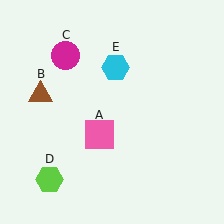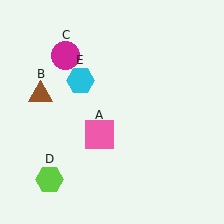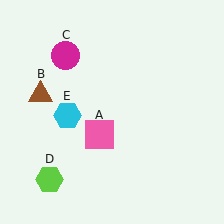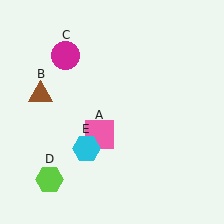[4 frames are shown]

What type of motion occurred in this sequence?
The cyan hexagon (object E) rotated counterclockwise around the center of the scene.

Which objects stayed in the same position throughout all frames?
Pink square (object A) and brown triangle (object B) and magenta circle (object C) and lime hexagon (object D) remained stationary.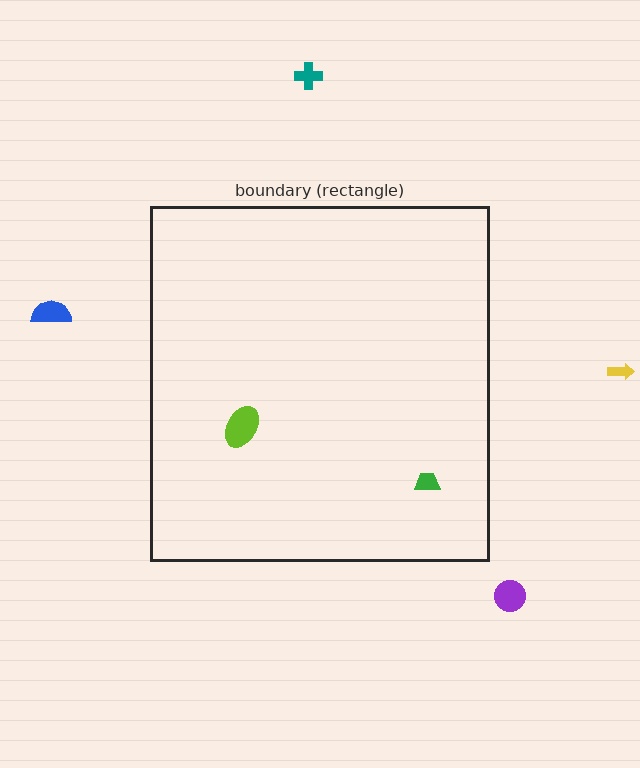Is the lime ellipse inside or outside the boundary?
Inside.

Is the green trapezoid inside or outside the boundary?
Inside.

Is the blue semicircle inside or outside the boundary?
Outside.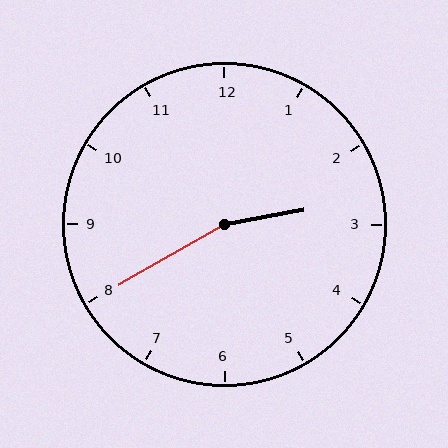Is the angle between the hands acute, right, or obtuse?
It is obtuse.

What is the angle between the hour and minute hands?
Approximately 160 degrees.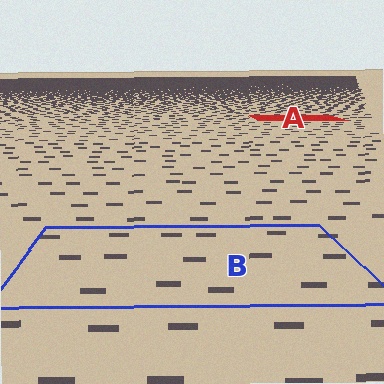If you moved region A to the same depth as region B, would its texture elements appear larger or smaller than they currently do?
They would appear larger. At a closer depth, the same texture elements are projected at a bigger on-screen size.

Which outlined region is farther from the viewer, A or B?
Region A is farther from the viewer — the texture elements inside it appear smaller and more densely packed.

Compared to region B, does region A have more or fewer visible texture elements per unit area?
Region A has more texture elements per unit area — they are packed more densely because it is farther away.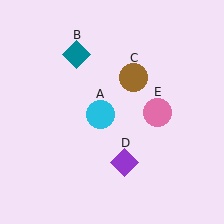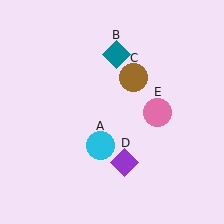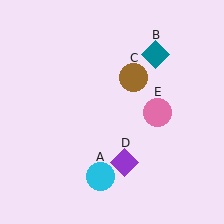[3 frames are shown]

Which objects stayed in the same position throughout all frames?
Brown circle (object C) and purple diamond (object D) and pink circle (object E) remained stationary.